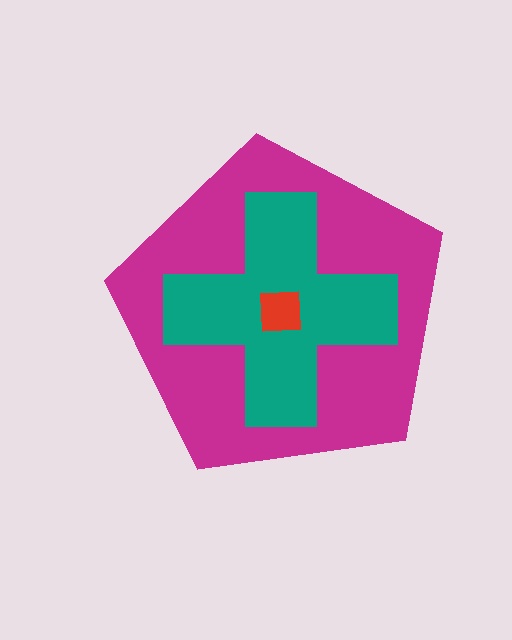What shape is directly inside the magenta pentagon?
The teal cross.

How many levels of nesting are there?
3.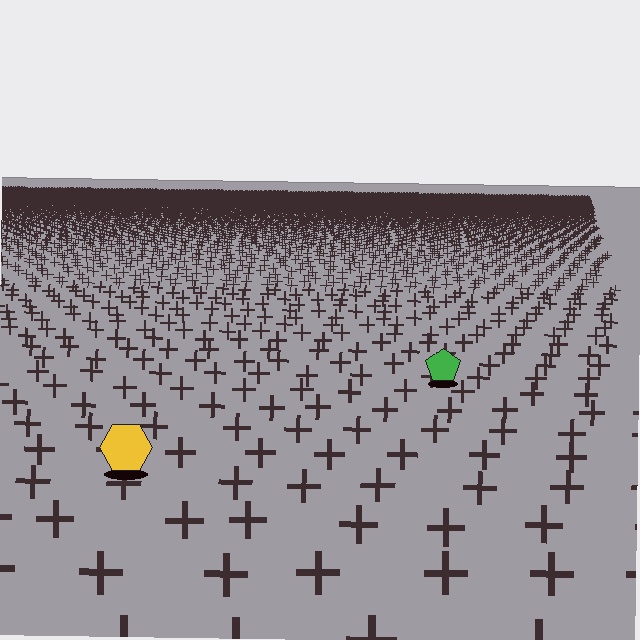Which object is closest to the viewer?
The yellow hexagon is closest. The texture marks near it are larger and more spread out.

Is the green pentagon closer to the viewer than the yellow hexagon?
No. The yellow hexagon is closer — you can tell from the texture gradient: the ground texture is coarser near it.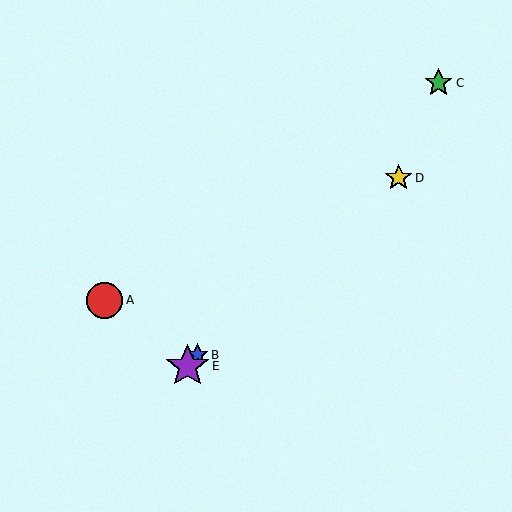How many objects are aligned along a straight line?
3 objects (B, C, E) are aligned along a straight line.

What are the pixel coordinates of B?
Object B is at (197, 355).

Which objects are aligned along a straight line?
Objects B, C, E are aligned along a straight line.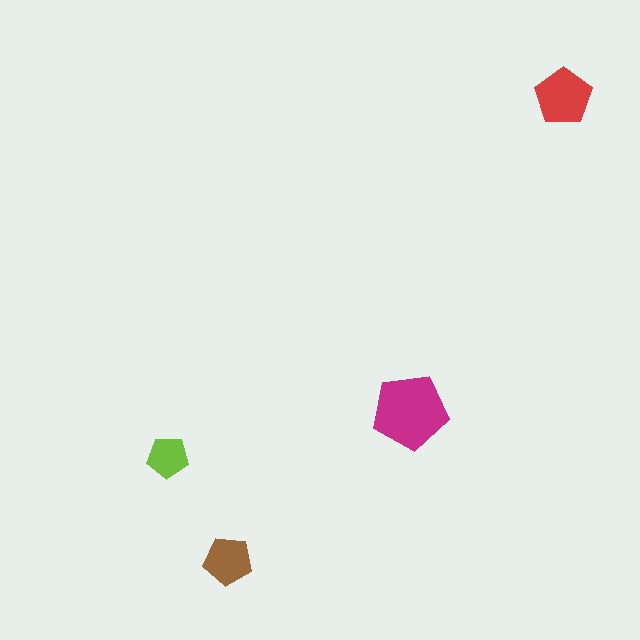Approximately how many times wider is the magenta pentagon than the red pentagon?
About 1.5 times wider.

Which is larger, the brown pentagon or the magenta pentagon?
The magenta one.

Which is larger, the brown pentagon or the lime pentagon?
The brown one.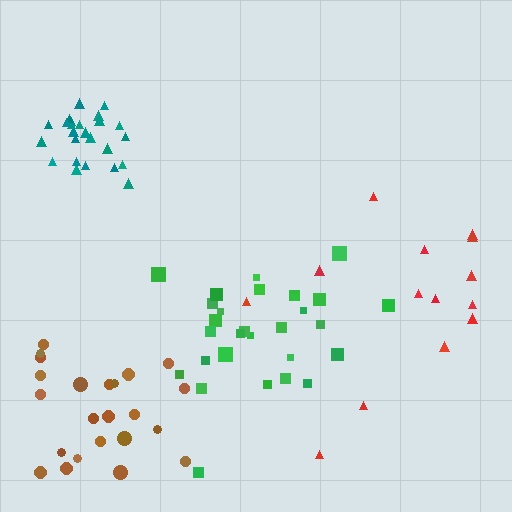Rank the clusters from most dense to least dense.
teal, green, brown, red.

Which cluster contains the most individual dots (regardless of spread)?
Green (29).